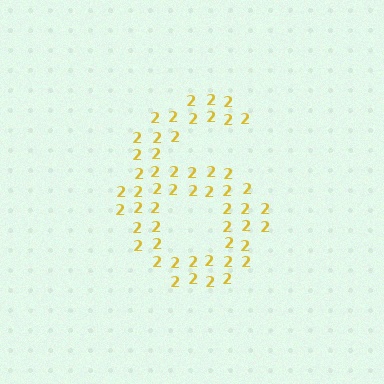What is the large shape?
The large shape is the digit 6.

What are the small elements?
The small elements are digit 2's.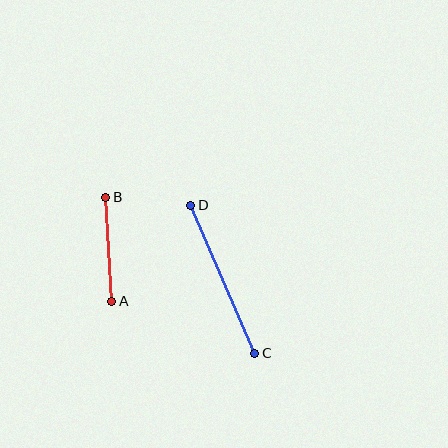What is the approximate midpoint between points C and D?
The midpoint is at approximately (223, 279) pixels.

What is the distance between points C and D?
The distance is approximately 162 pixels.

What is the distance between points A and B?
The distance is approximately 104 pixels.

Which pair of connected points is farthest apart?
Points C and D are farthest apart.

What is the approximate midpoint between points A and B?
The midpoint is at approximately (109, 249) pixels.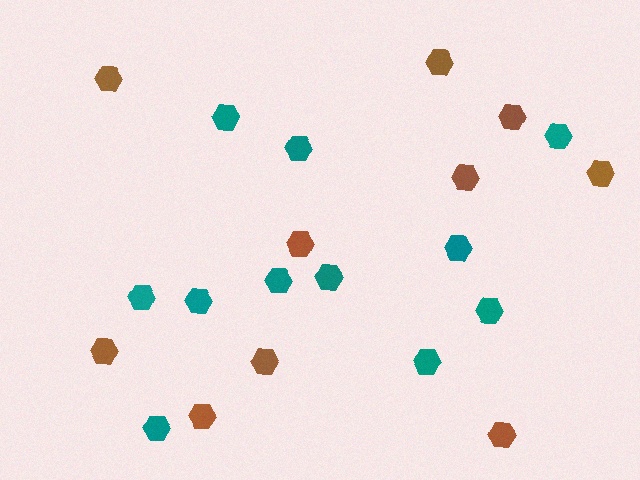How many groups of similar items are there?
There are 2 groups: one group of teal hexagons (11) and one group of brown hexagons (10).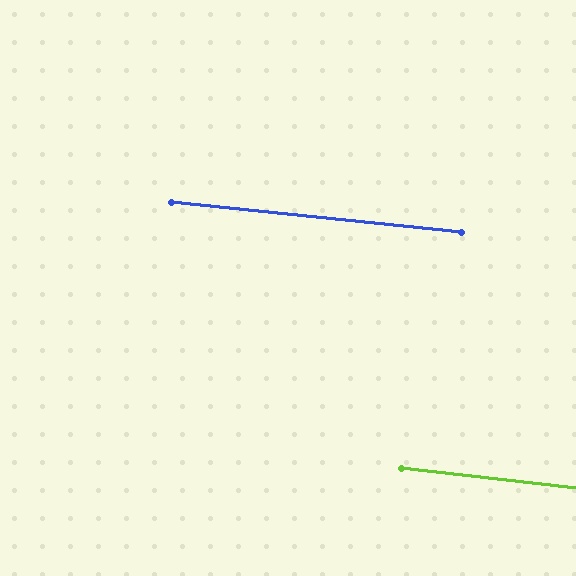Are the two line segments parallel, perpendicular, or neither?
Parallel — their directions differ by only 0.5°.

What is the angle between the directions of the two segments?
Approximately 0 degrees.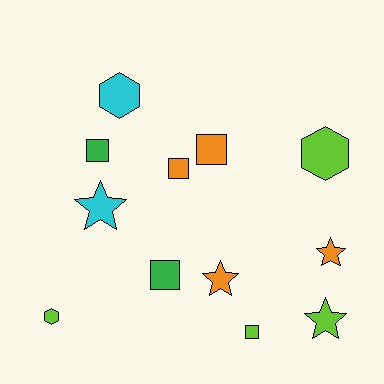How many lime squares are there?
There is 1 lime square.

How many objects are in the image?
There are 12 objects.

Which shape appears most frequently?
Square, with 5 objects.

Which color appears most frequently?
Lime, with 4 objects.